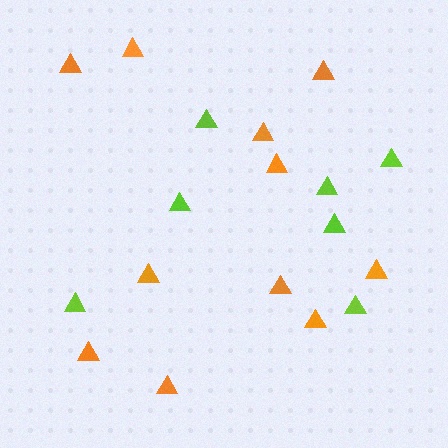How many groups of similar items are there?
There are 2 groups: one group of orange triangles (11) and one group of lime triangles (7).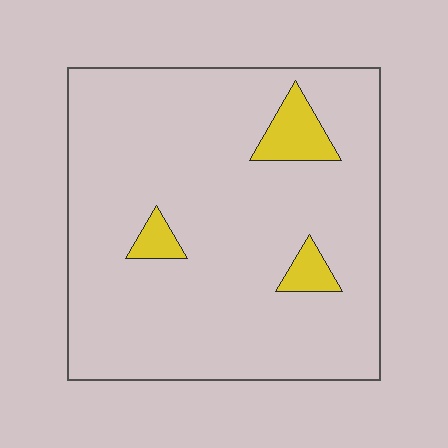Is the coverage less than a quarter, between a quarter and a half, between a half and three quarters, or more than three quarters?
Less than a quarter.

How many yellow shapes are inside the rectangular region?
3.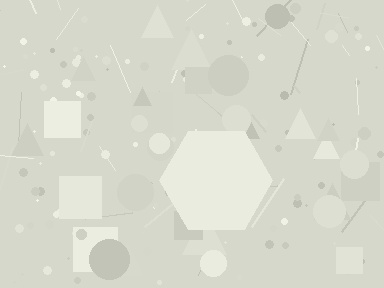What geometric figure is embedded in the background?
A hexagon is embedded in the background.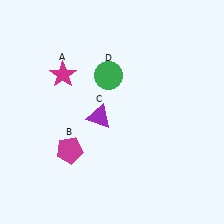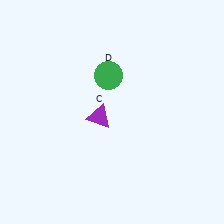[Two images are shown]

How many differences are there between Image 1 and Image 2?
There are 2 differences between the two images.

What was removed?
The magenta star (A), the magenta pentagon (B) were removed in Image 2.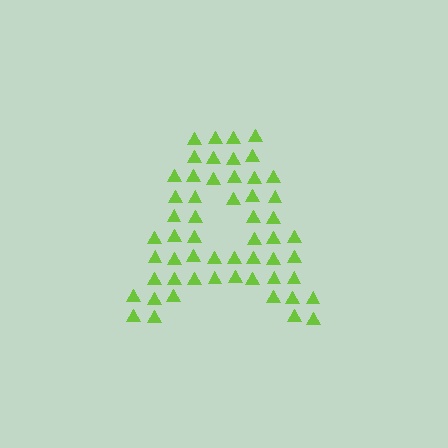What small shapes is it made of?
It is made of small triangles.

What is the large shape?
The large shape is the letter A.